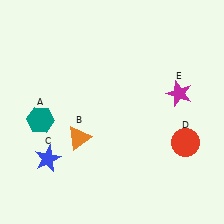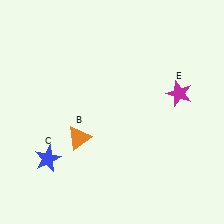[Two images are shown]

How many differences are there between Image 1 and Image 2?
There are 2 differences between the two images.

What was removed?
The red circle (D), the teal hexagon (A) were removed in Image 2.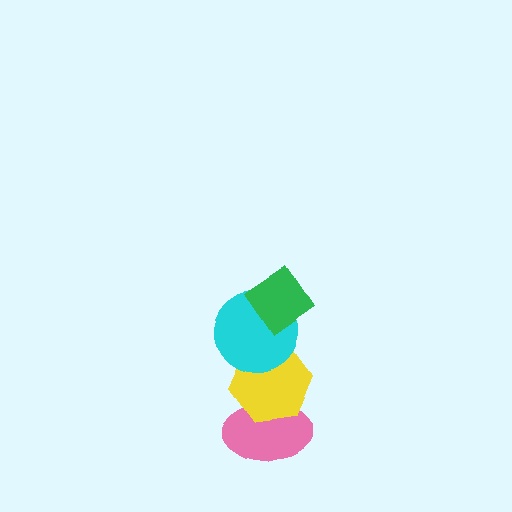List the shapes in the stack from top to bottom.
From top to bottom: the green diamond, the cyan circle, the yellow hexagon, the pink ellipse.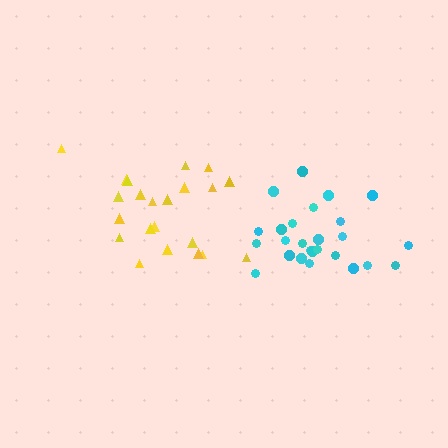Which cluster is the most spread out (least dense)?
Yellow.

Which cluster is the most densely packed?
Cyan.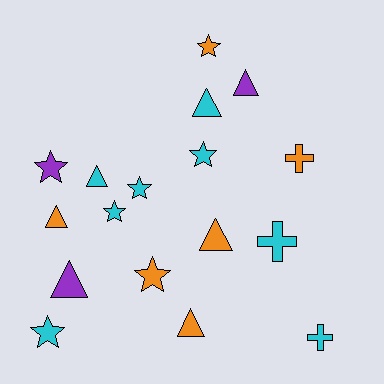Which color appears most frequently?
Cyan, with 8 objects.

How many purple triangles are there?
There are 2 purple triangles.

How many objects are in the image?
There are 17 objects.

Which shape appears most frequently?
Triangle, with 7 objects.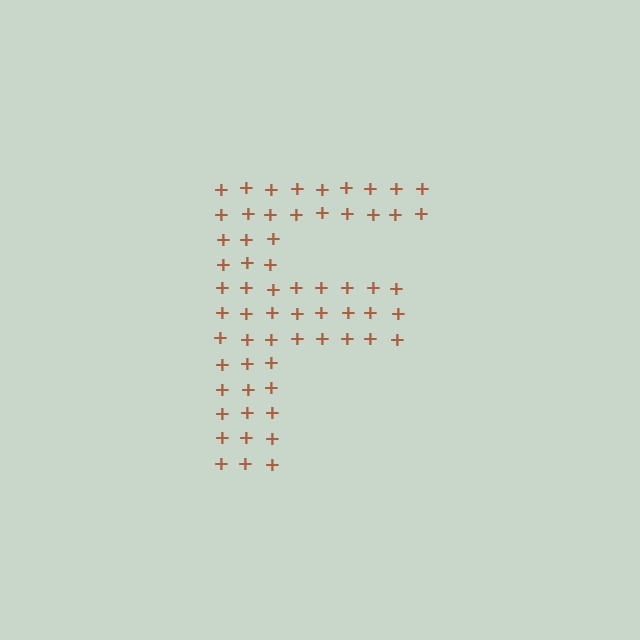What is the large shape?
The large shape is the letter F.